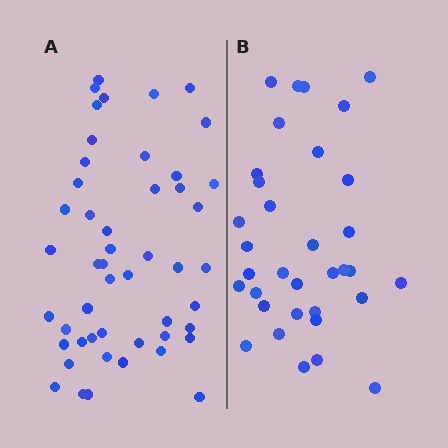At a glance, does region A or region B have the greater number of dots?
Region A (the left region) has more dots.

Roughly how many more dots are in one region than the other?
Region A has approximately 15 more dots than region B.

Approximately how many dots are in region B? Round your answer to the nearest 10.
About 30 dots. (The exact count is 34, which rounds to 30.)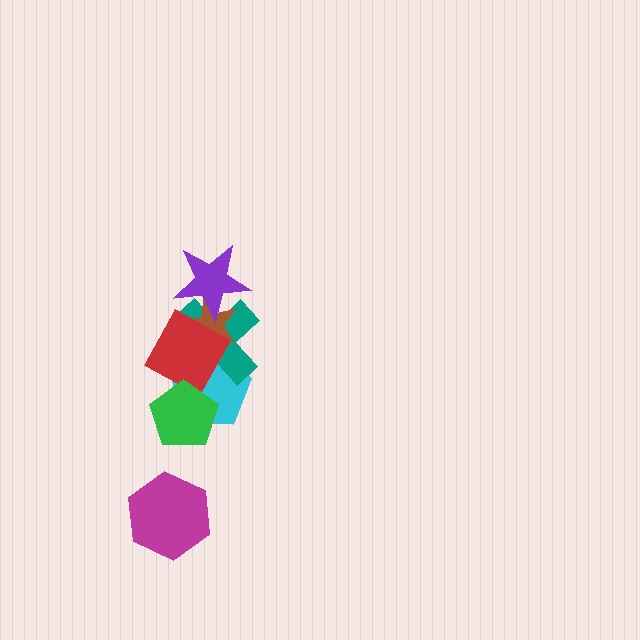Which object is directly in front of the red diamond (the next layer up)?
The purple star is directly in front of the red diamond.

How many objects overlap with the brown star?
4 objects overlap with the brown star.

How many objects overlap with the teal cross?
4 objects overlap with the teal cross.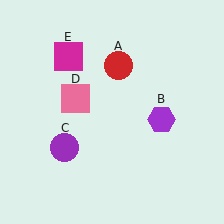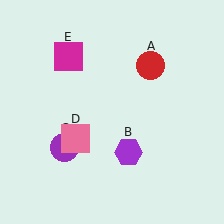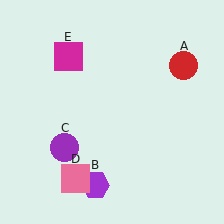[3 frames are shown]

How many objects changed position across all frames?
3 objects changed position: red circle (object A), purple hexagon (object B), pink square (object D).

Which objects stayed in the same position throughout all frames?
Purple circle (object C) and magenta square (object E) remained stationary.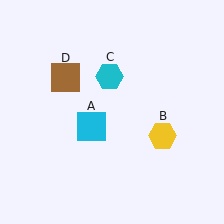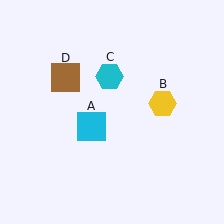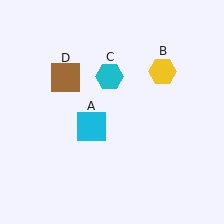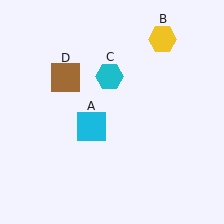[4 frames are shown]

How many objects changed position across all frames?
1 object changed position: yellow hexagon (object B).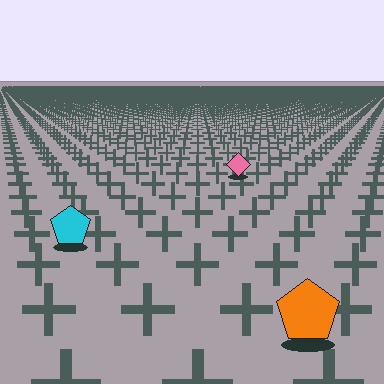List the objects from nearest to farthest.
From nearest to farthest: the orange pentagon, the cyan pentagon, the pink diamond.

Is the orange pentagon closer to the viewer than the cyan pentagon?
Yes. The orange pentagon is closer — you can tell from the texture gradient: the ground texture is coarser near it.